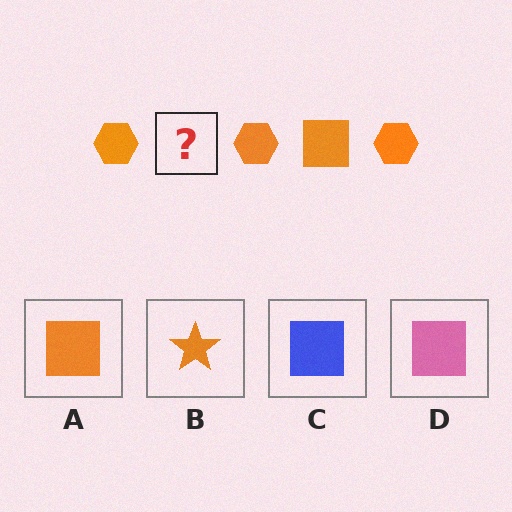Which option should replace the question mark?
Option A.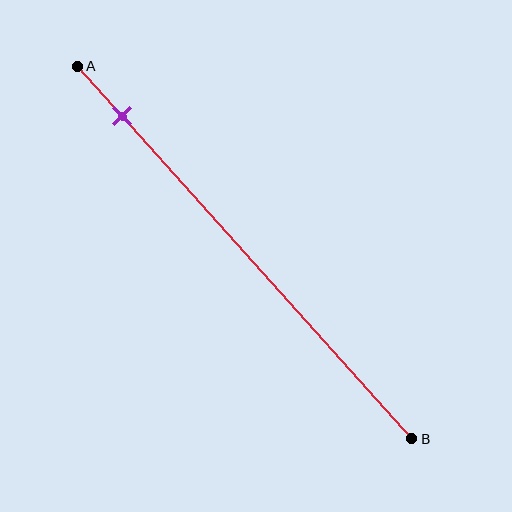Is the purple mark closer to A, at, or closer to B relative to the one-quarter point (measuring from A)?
The purple mark is closer to point A than the one-quarter point of segment AB.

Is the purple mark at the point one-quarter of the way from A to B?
No, the mark is at about 15% from A, not at the 25% one-quarter point.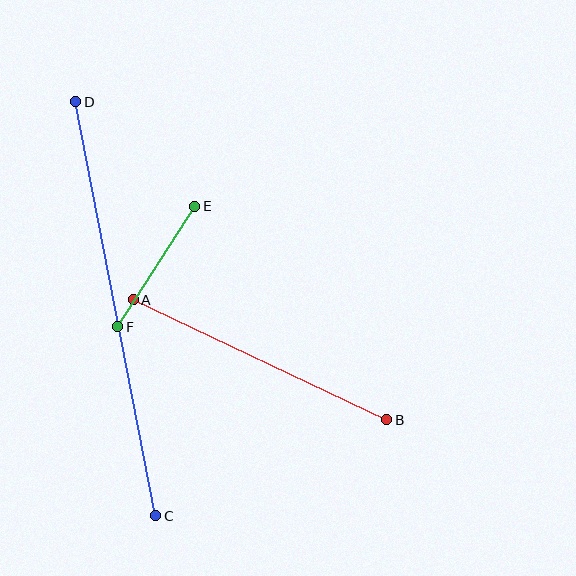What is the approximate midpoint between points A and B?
The midpoint is at approximately (260, 360) pixels.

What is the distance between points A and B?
The distance is approximately 281 pixels.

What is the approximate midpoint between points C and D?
The midpoint is at approximately (116, 309) pixels.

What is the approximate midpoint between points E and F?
The midpoint is at approximately (156, 267) pixels.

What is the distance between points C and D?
The distance is approximately 422 pixels.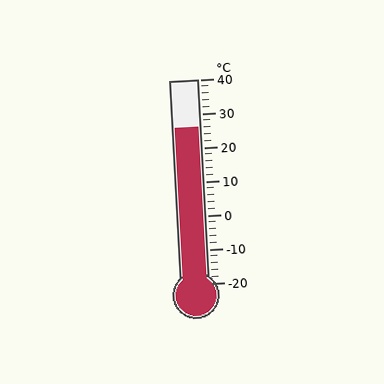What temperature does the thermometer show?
The thermometer shows approximately 26°C.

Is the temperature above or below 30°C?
The temperature is below 30°C.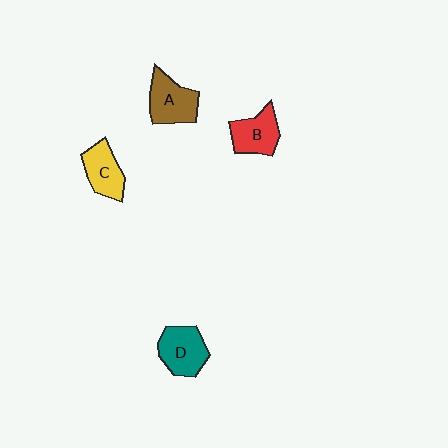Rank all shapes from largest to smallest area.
From largest to smallest: D (teal), A (brown), B (red), C (yellow).